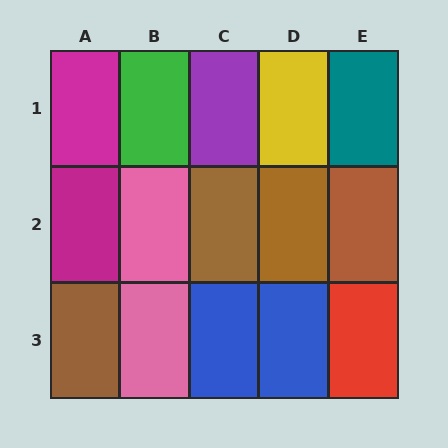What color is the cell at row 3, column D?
Blue.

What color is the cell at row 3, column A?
Brown.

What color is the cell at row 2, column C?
Brown.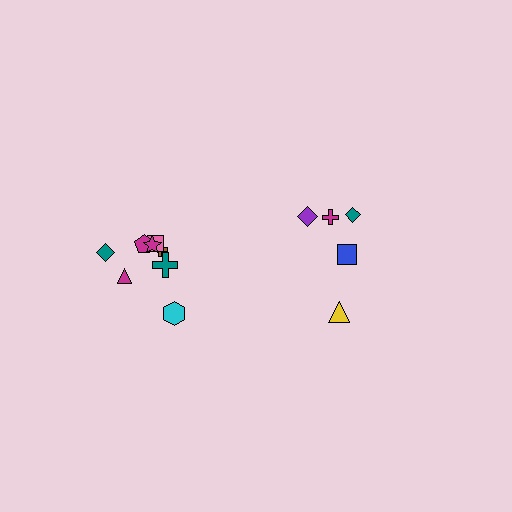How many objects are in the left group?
There are 8 objects.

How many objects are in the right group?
There are 5 objects.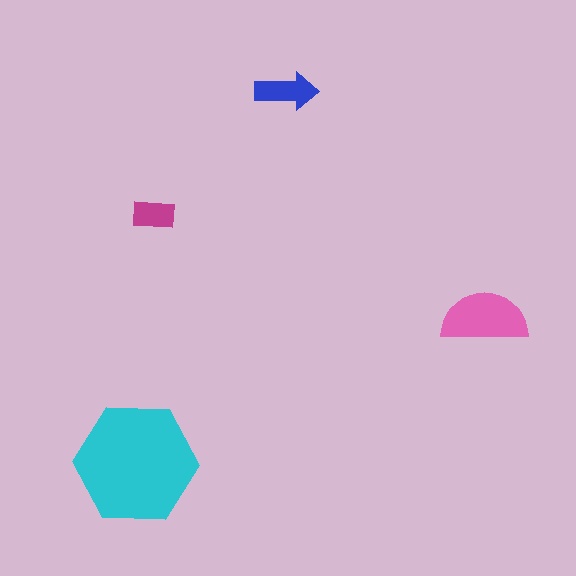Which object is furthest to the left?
The cyan hexagon is leftmost.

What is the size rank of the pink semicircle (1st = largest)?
2nd.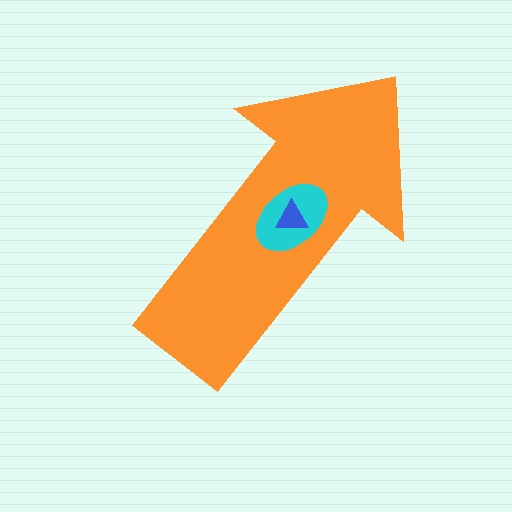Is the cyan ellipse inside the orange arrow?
Yes.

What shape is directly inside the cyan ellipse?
The blue triangle.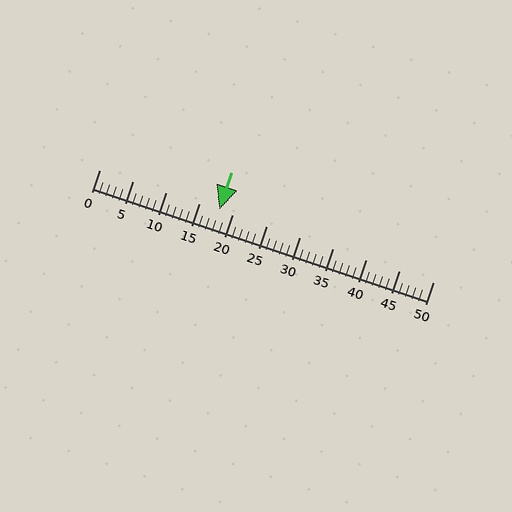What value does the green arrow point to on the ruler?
The green arrow points to approximately 18.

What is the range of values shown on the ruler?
The ruler shows values from 0 to 50.